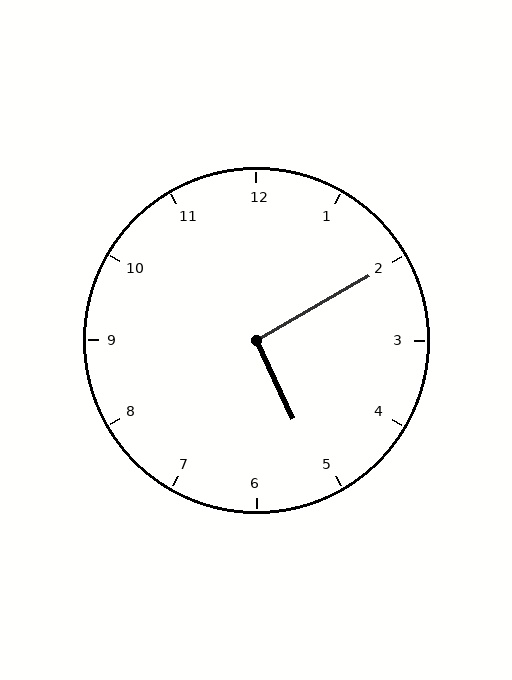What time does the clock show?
5:10.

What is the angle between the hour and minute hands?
Approximately 95 degrees.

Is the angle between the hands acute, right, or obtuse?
It is right.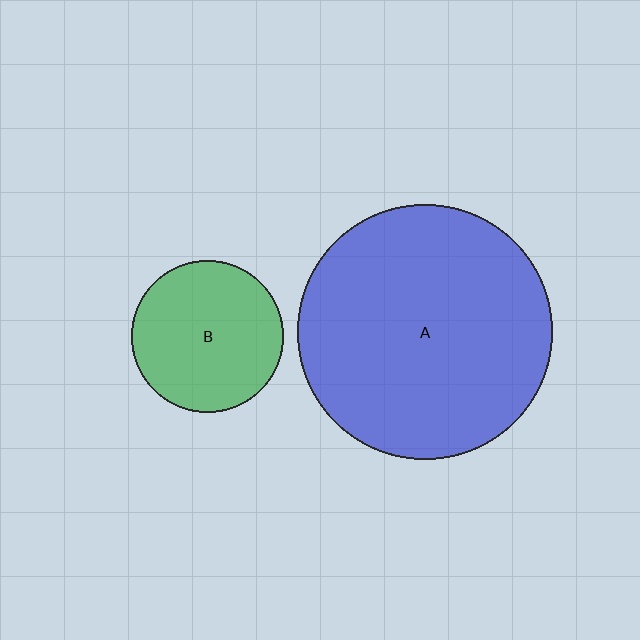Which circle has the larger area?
Circle A (blue).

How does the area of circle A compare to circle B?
Approximately 2.8 times.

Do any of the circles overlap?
No, none of the circles overlap.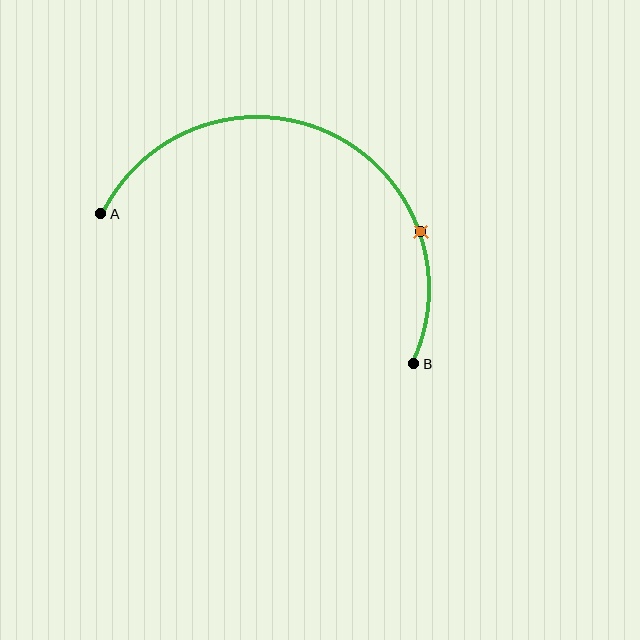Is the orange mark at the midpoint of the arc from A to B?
No. The orange mark lies on the arc but is closer to endpoint B. The arc midpoint would be at the point on the curve equidistant along the arc from both A and B.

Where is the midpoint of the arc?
The arc midpoint is the point on the curve farthest from the straight line joining A and B. It sits above that line.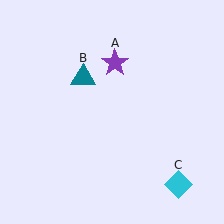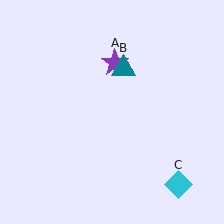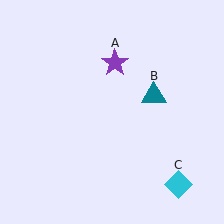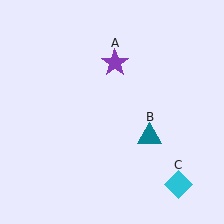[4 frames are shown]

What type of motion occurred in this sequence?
The teal triangle (object B) rotated clockwise around the center of the scene.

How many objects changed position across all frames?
1 object changed position: teal triangle (object B).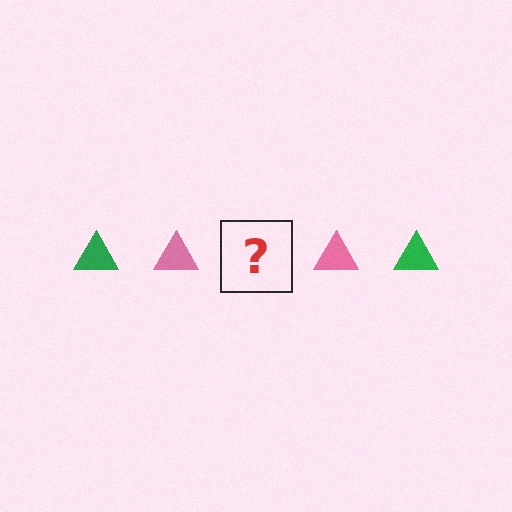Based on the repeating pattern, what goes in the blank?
The blank should be a green triangle.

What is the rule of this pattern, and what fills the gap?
The rule is that the pattern cycles through green, pink triangles. The gap should be filled with a green triangle.